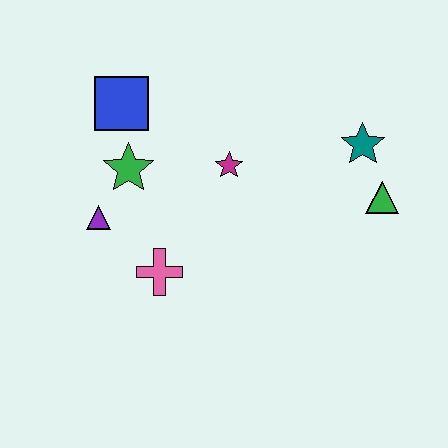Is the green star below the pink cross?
No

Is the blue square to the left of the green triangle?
Yes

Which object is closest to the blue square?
The green star is closest to the blue square.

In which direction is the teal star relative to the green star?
The teal star is to the right of the green star.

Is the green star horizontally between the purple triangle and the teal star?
Yes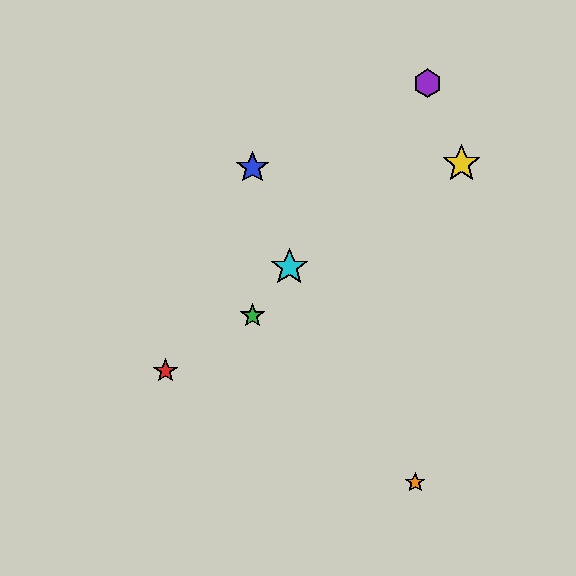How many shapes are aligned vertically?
2 shapes (the blue star, the green star) are aligned vertically.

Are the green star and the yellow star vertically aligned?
No, the green star is at x≈253 and the yellow star is at x≈462.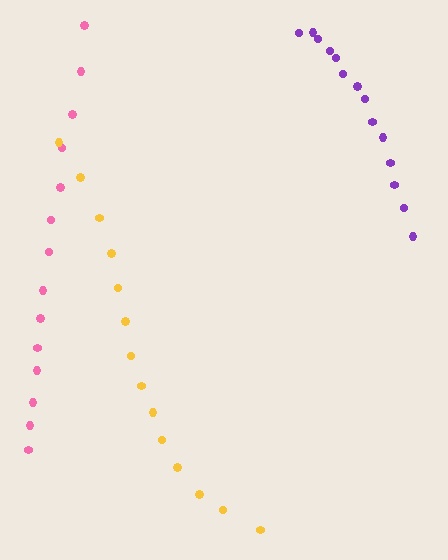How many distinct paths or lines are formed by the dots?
There are 3 distinct paths.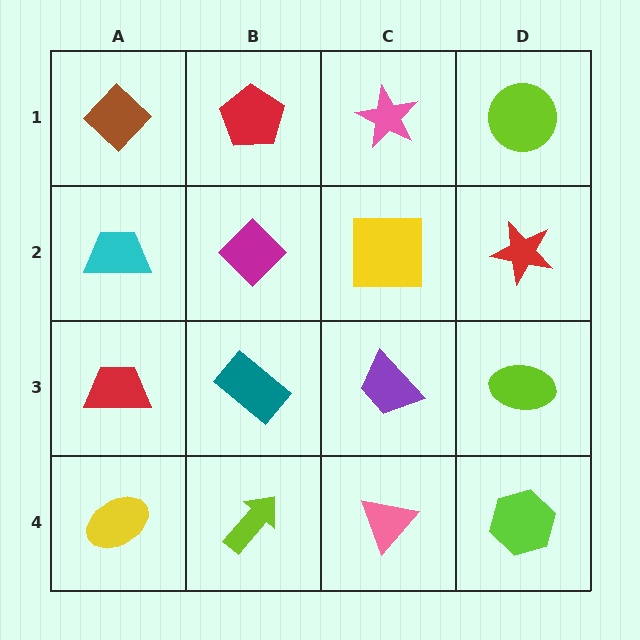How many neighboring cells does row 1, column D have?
2.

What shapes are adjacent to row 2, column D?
A lime circle (row 1, column D), a lime ellipse (row 3, column D), a yellow square (row 2, column C).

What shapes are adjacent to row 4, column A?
A red trapezoid (row 3, column A), a lime arrow (row 4, column B).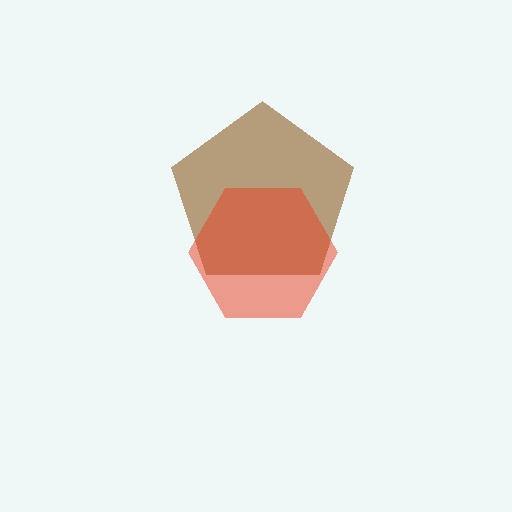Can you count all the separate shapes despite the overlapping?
Yes, there are 2 separate shapes.